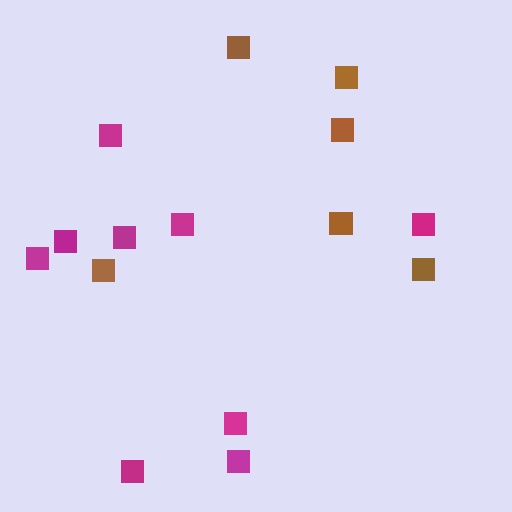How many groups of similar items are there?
There are 2 groups: one group of magenta squares (9) and one group of brown squares (6).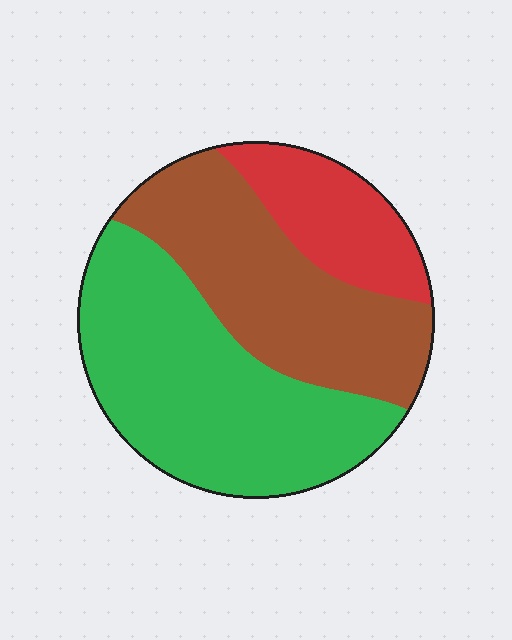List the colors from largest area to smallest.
From largest to smallest: green, brown, red.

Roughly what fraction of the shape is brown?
Brown takes up between a quarter and a half of the shape.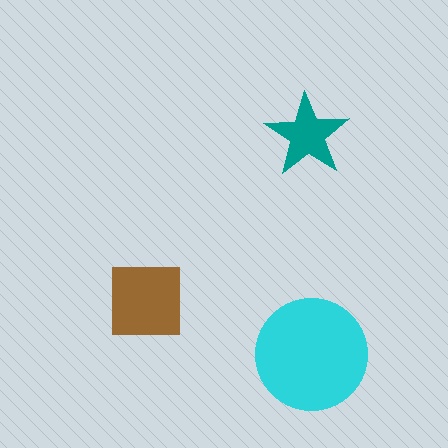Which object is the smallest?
The teal star.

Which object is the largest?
The cyan circle.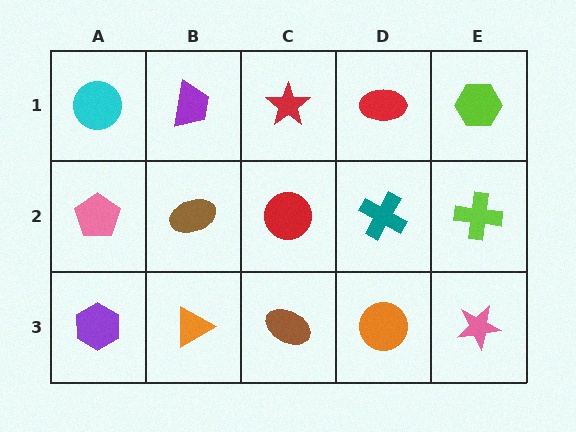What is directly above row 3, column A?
A pink pentagon.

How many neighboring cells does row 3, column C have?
3.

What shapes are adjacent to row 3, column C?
A red circle (row 2, column C), an orange triangle (row 3, column B), an orange circle (row 3, column D).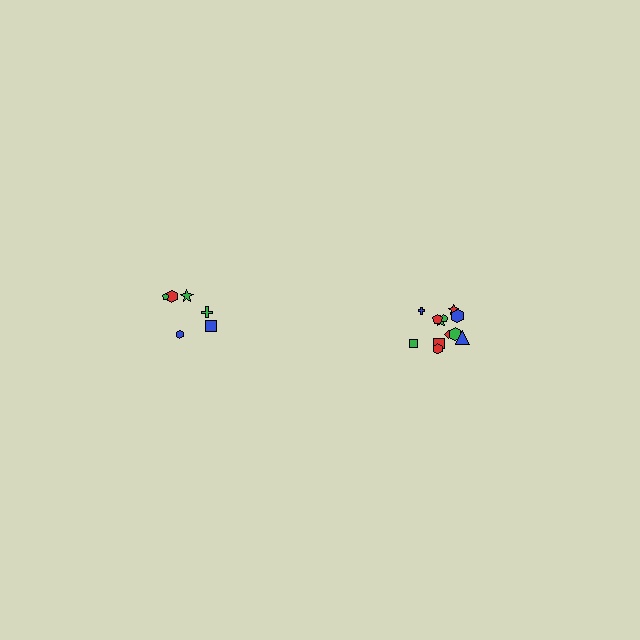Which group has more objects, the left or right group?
The right group.